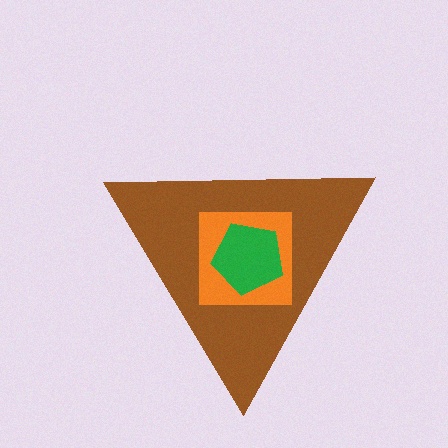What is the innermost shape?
The green pentagon.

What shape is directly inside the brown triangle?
The orange square.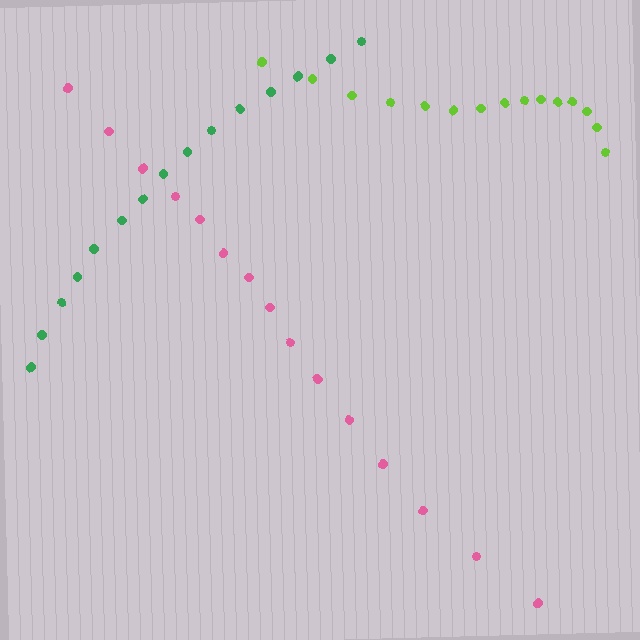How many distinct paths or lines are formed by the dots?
There are 3 distinct paths.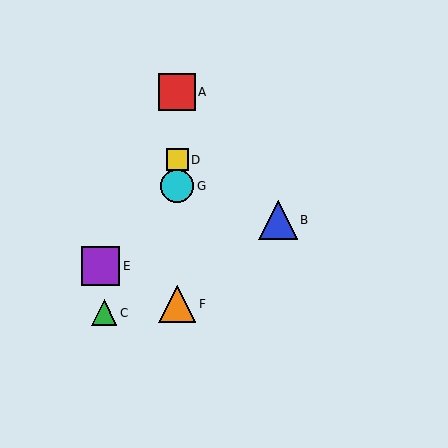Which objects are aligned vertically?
Objects A, D, F, G are aligned vertically.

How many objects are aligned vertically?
4 objects (A, D, F, G) are aligned vertically.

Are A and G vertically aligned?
Yes, both are at x≈177.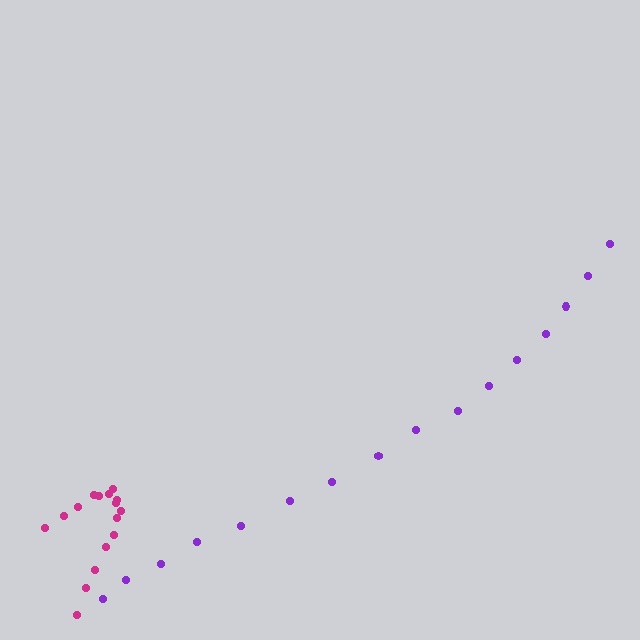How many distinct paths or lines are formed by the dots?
There are 2 distinct paths.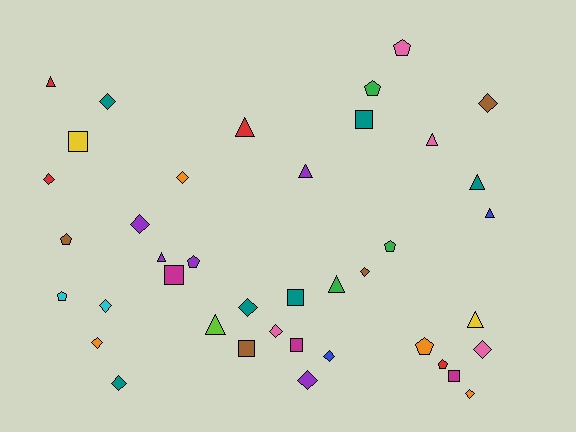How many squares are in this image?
There are 7 squares.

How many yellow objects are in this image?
There are 2 yellow objects.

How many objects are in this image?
There are 40 objects.